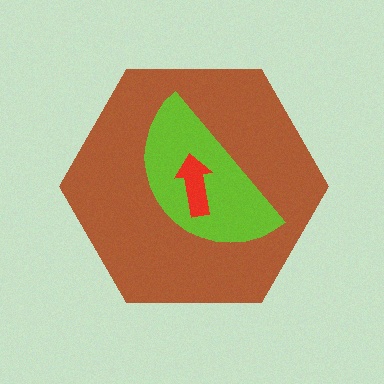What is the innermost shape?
The red arrow.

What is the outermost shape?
The brown hexagon.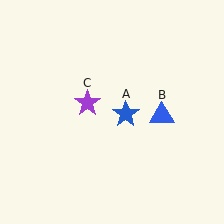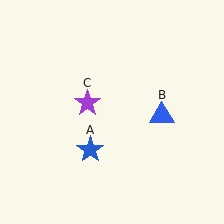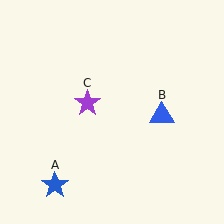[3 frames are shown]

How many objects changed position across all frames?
1 object changed position: blue star (object A).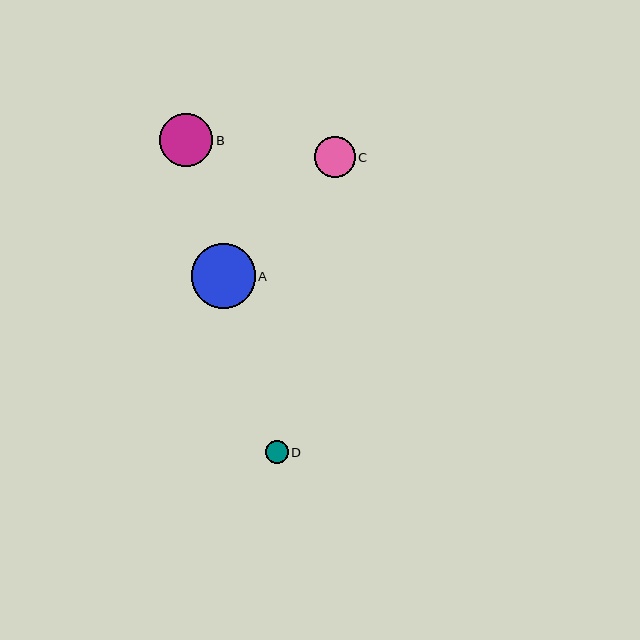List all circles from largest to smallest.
From largest to smallest: A, B, C, D.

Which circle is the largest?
Circle A is the largest with a size of approximately 64 pixels.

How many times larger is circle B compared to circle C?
Circle B is approximately 1.3 times the size of circle C.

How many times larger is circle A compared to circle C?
Circle A is approximately 1.6 times the size of circle C.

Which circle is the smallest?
Circle D is the smallest with a size of approximately 23 pixels.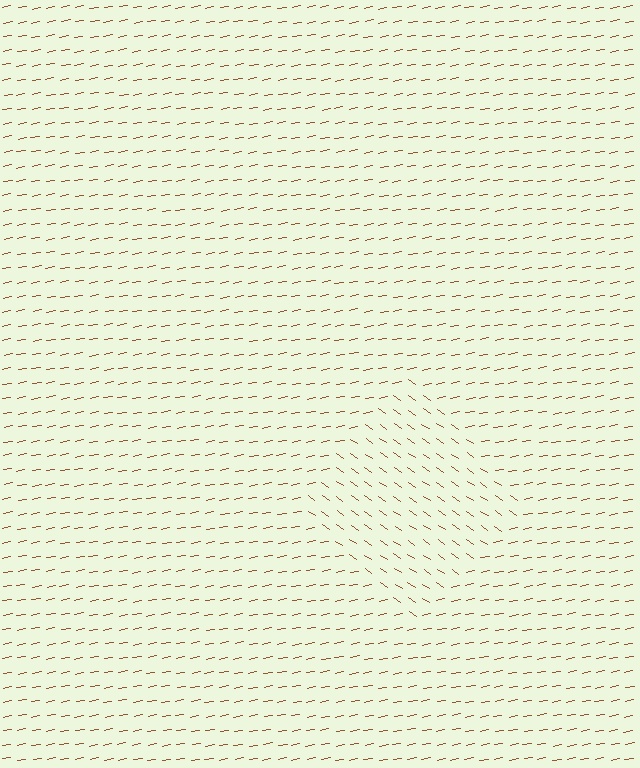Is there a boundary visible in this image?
Yes, there is a texture boundary formed by a change in line orientation.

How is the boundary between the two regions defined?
The boundary is defined purely by a change in line orientation (approximately 45 degrees difference). All lines are the same color and thickness.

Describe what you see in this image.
The image is filled with small brown line segments. A diamond region in the image has lines oriented differently from the surrounding lines, creating a visible texture boundary.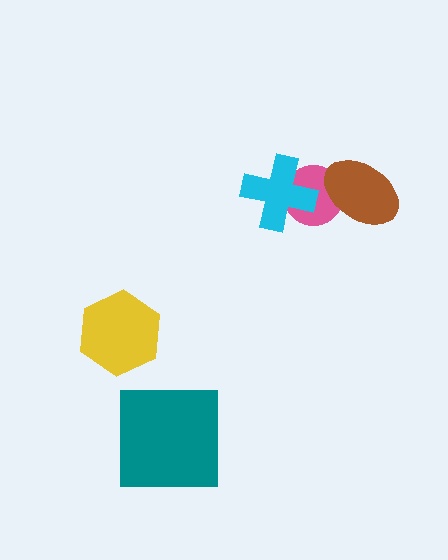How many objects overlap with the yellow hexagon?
0 objects overlap with the yellow hexagon.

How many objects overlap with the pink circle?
2 objects overlap with the pink circle.